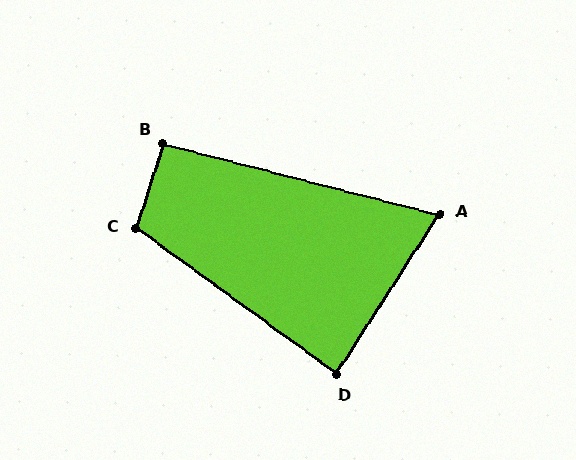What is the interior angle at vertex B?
Approximately 93 degrees (approximately right).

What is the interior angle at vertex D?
Approximately 87 degrees (approximately right).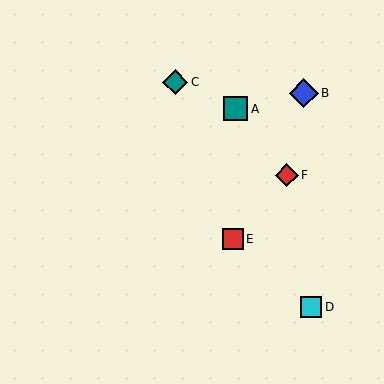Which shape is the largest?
The blue diamond (labeled B) is the largest.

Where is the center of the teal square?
The center of the teal square is at (236, 109).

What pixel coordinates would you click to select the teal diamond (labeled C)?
Click at (175, 82) to select the teal diamond C.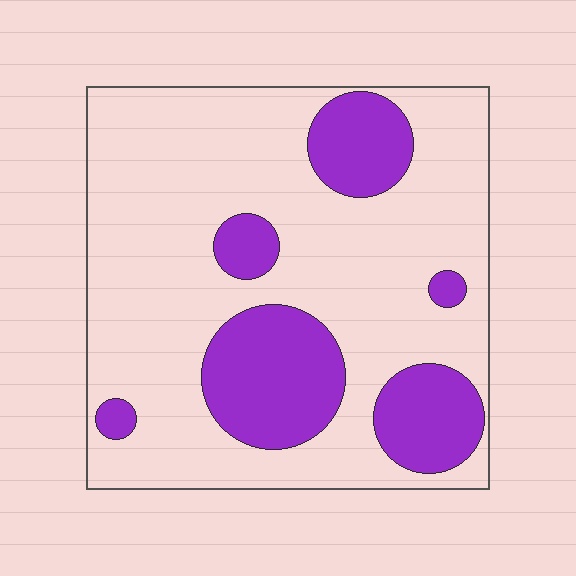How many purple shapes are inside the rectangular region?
6.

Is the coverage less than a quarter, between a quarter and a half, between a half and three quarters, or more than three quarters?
Between a quarter and a half.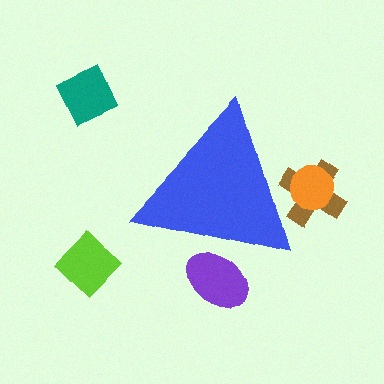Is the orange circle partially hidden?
Yes, the orange circle is partially hidden behind the blue triangle.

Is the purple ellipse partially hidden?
Yes, the purple ellipse is partially hidden behind the blue triangle.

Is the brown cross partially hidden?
Yes, the brown cross is partially hidden behind the blue triangle.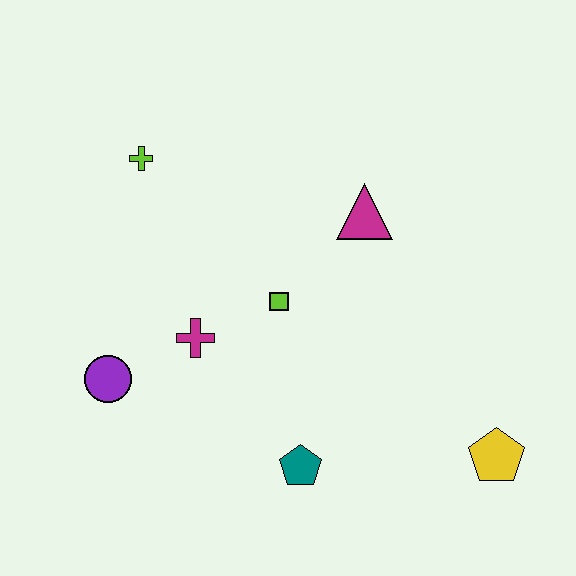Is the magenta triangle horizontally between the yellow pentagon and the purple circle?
Yes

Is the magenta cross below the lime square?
Yes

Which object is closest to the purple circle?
The magenta cross is closest to the purple circle.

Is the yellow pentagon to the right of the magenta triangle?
Yes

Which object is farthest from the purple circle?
The yellow pentagon is farthest from the purple circle.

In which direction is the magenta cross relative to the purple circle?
The magenta cross is to the right of the purple circle.